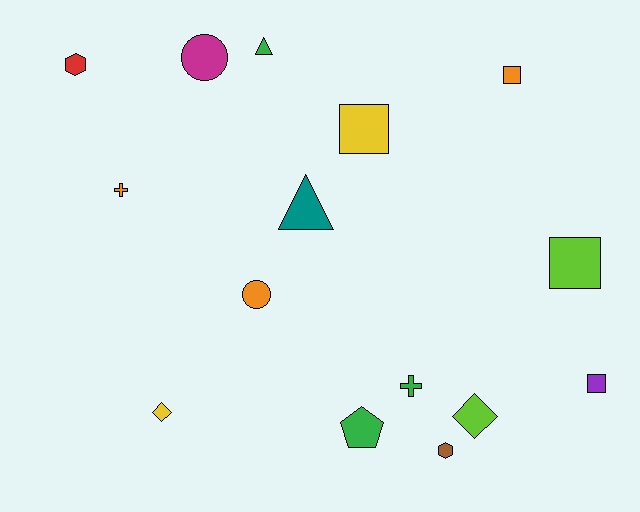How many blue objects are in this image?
There are no blue objects.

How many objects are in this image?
There are 15 objects.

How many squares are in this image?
There are 4 squares.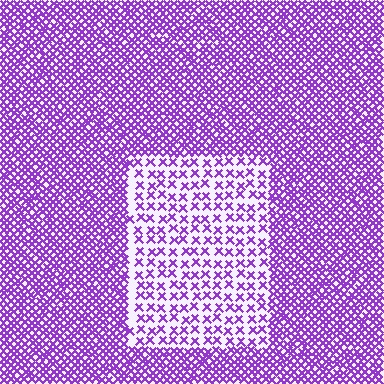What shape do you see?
I see a rectangle.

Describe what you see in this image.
The image contains small purple elements arranged at two different densities. A rectangle-shaped region is visible where the elements are less densely packed than the surrounding area.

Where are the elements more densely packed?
The elements are more densely packed outside the rectangle boundary.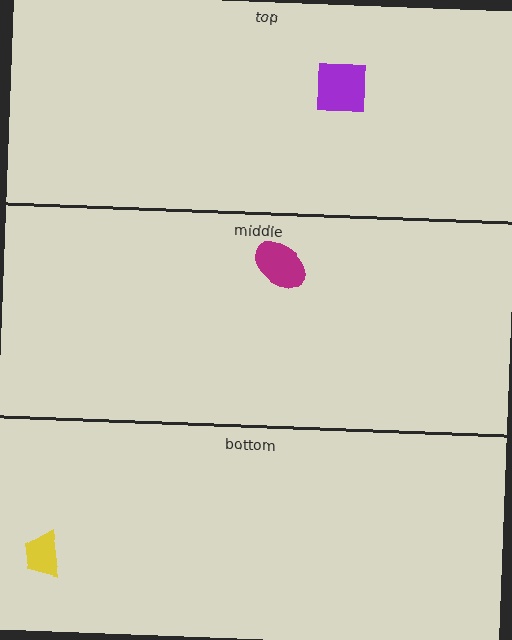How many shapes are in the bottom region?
1.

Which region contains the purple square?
The top region.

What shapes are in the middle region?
The magenta ellipse.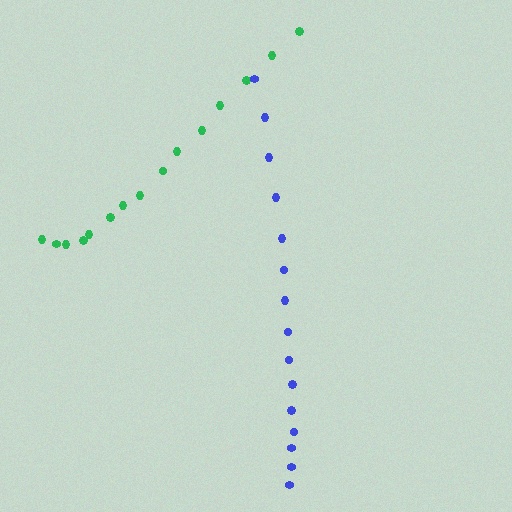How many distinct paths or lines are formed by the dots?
There are 2 distinct paths.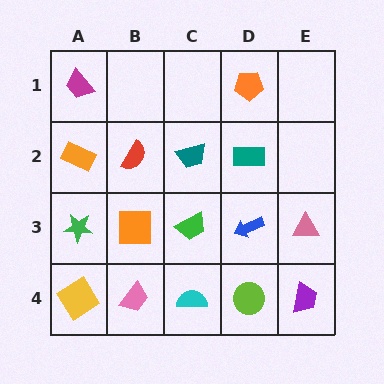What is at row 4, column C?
A cyan semicircle.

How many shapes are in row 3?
5 shapes.